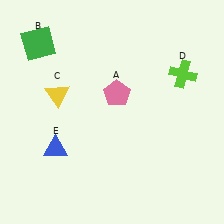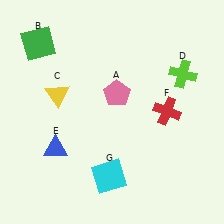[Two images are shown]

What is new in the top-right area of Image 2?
A red cross (F) was added in the top-right area of Image 2.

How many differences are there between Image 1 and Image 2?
There are 2 differences between the two images.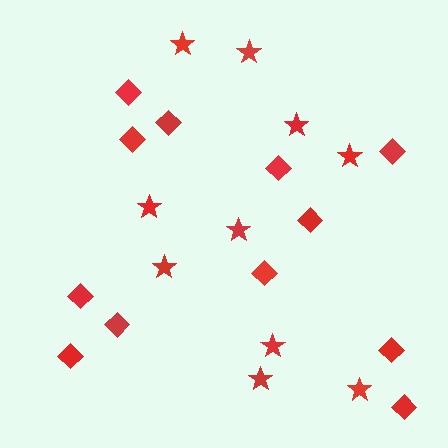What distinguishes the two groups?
There are 2 groups: one group of stars (10) and one group of diamonds (12).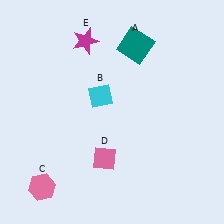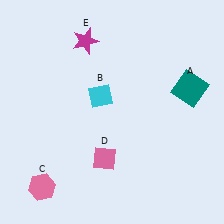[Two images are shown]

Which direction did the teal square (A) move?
The teal square (A) moved right.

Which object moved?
The teal square (A) moved right.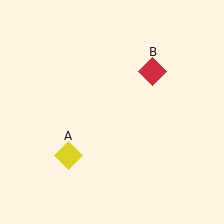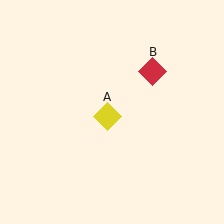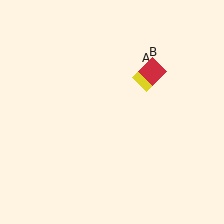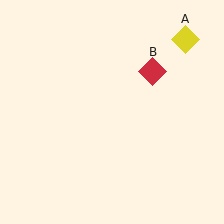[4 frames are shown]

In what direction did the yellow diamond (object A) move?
The yellow diamond (object A) moved up and to the right.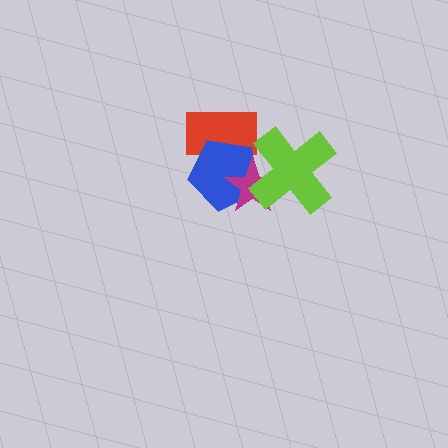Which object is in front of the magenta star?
The lime cross is in front of the magenta star.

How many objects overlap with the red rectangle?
1 object overlaps with the red rectangle.